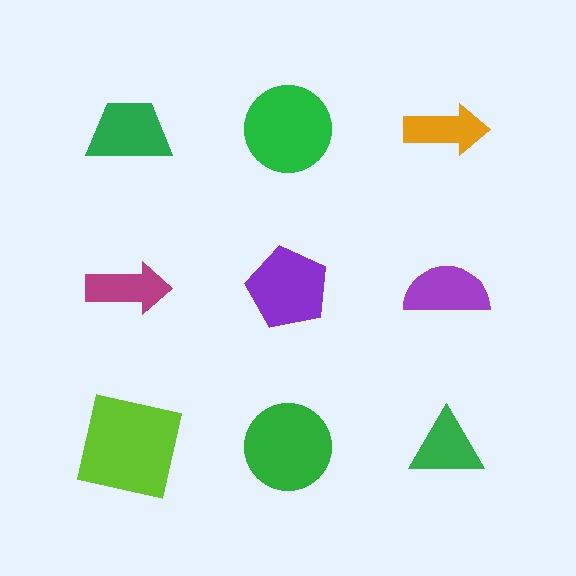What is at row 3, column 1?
A lime square.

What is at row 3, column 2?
A green circle.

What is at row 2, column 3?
A purple semicircle.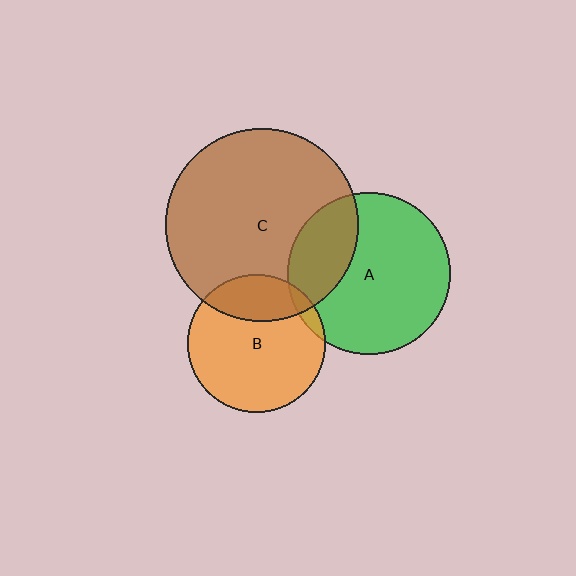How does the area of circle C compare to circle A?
Approximately 1.4 times.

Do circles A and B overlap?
Yes.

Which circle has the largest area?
Circle C (brown).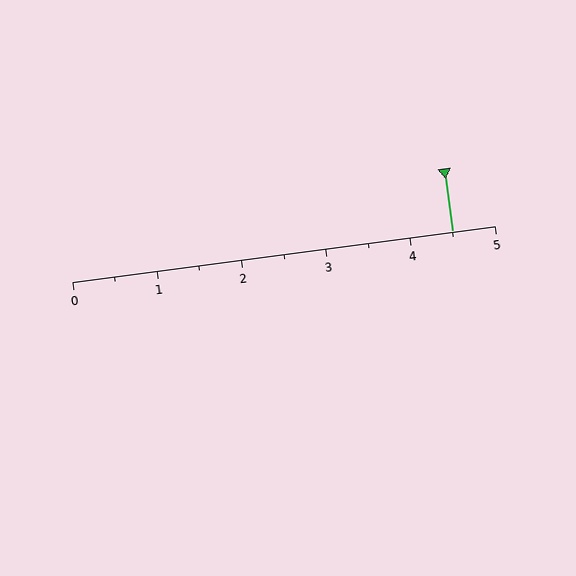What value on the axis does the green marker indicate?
The marker indicates approximately 4.5.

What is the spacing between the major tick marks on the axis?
The major ticks are spaced 1 apart.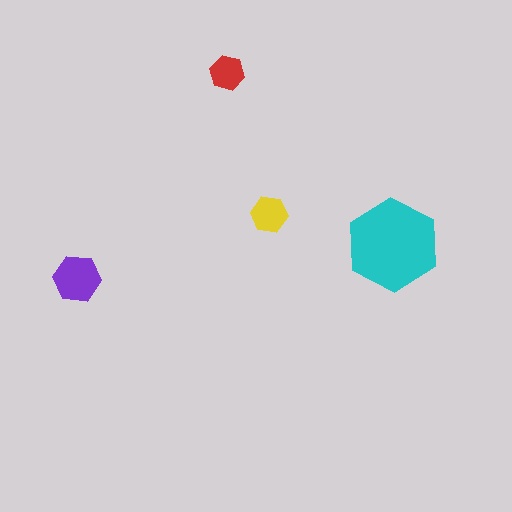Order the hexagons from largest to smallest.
the cyan one, the purple one, the yellow one, the red one.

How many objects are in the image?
There are 4 objects in the image.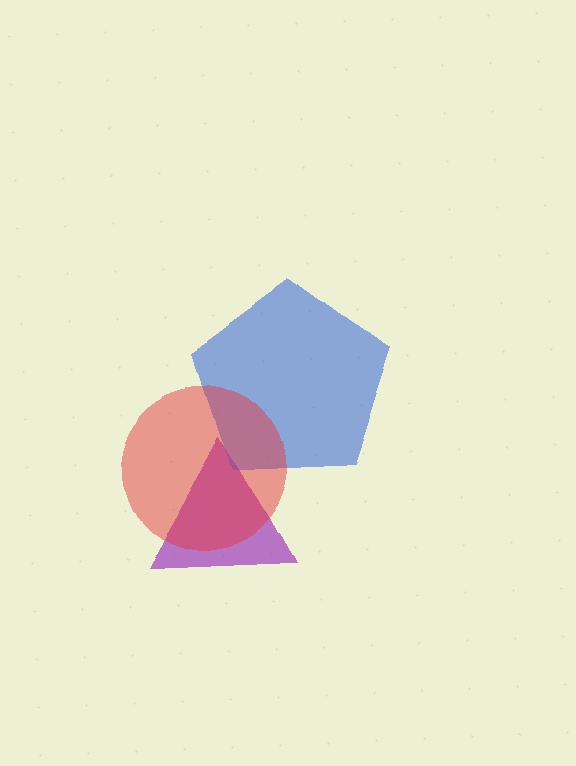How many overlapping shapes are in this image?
There are 3 overlapping shapes in the image.